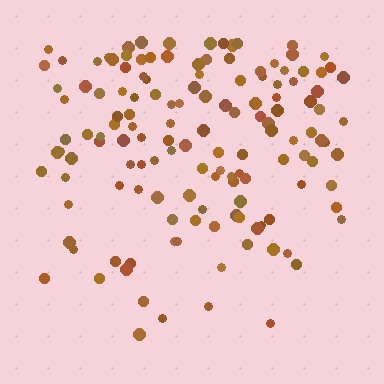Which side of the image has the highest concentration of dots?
The top.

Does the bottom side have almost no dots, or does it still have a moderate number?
Still a moderate number, just noticeably fewer than the top.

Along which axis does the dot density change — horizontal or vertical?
Vertical.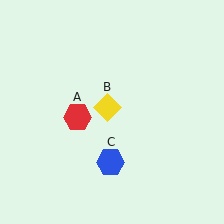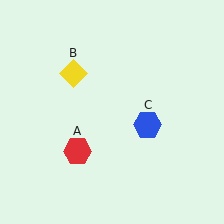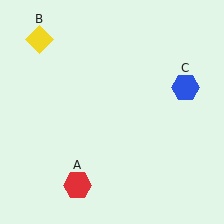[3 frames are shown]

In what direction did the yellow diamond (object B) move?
The yellow diamond (object B) moved up and to the left.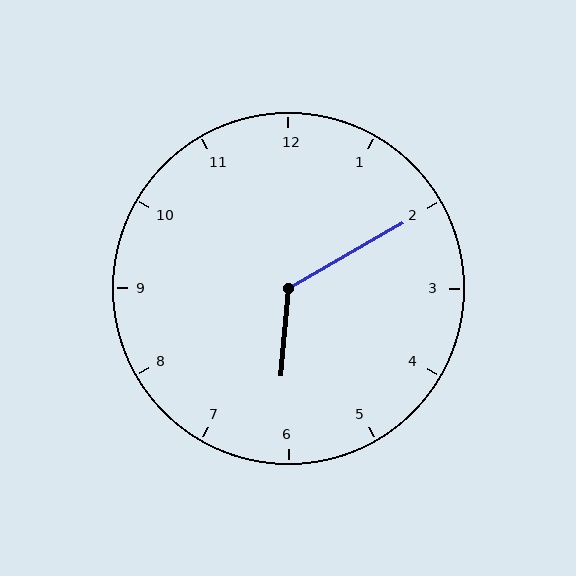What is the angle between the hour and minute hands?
Approximately 125 degrees.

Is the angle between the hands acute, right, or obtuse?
It is obtuse.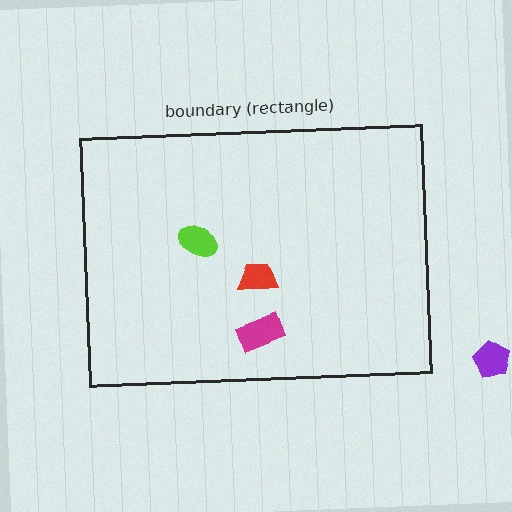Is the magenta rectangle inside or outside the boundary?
Inside.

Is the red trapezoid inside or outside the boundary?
Inside.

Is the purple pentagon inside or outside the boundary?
Outside.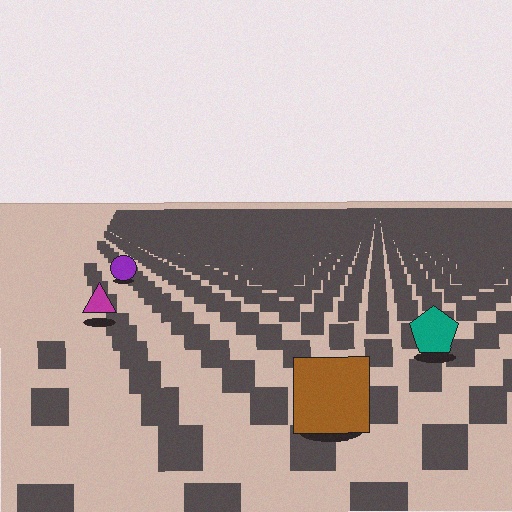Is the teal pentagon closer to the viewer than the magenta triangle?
Yes. The teal pentagon is closer — you can tell from the texture gradient: the ground texture is coarser near it.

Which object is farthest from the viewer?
The purple circle is farthest from the viewer. It appears smaller and the ground texture around it is denser.